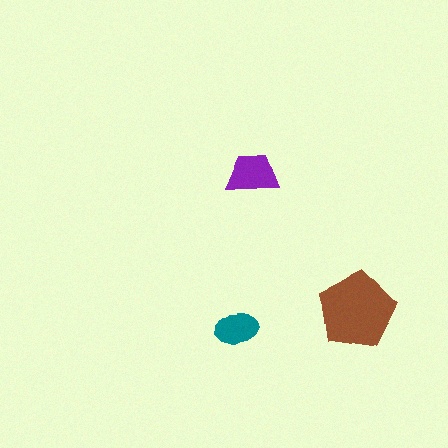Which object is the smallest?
The teal ellipse.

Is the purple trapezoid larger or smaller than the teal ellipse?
Larger.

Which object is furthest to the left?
The teal ellipse is leftmost.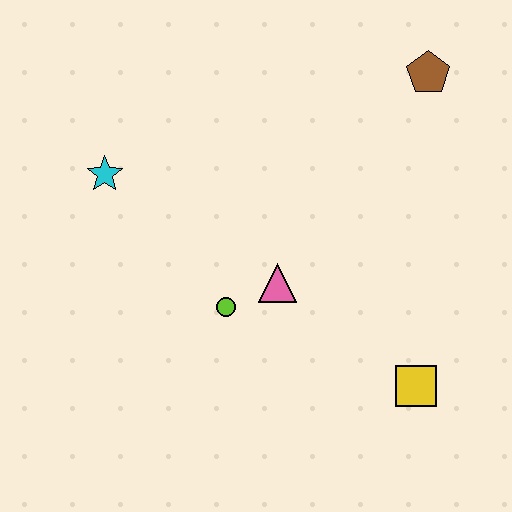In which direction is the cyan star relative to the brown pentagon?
The cyan star is to the left of the brown pentagon.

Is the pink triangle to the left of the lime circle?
No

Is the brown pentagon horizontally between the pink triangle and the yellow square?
No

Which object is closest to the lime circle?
The pink triangle is closest to the lime circle.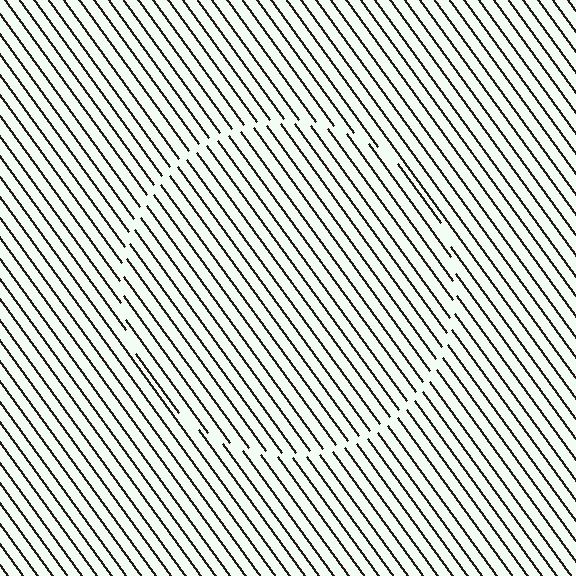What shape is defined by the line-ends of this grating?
An illusory circle. The interior of the shape contains the same grating, shifted by half a period — the contour is defined by the phase discontinuity where line-ends from the inner and outer gratings abut.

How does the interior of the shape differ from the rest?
The interior of the shape contains the same grating, shifted by half a period — the contour is defined by the phase discontinuity where line-ends from the inner and outer gratings abut.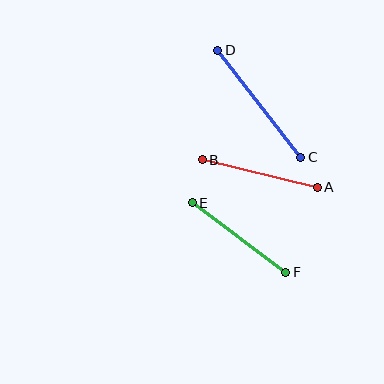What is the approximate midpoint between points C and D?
The midpoint is at approximately (259, 104) pixels.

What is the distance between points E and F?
The distance is approximately 116 pixels.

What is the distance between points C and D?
The distance is approximately 135 pixels.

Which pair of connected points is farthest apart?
Points C and D are farthest apart.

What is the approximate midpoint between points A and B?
The midpoint is at approximately (260, 173) pixels.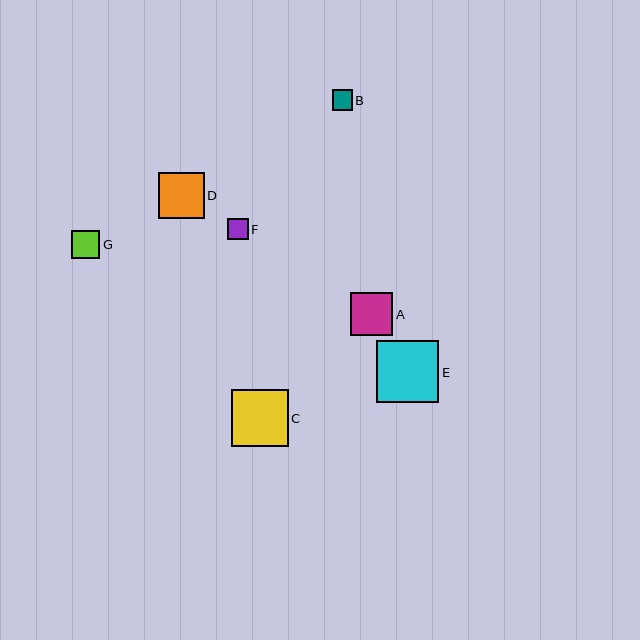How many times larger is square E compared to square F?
Square E is approximately 3.0 times the size of square F.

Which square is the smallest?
Square B is the smallest with a size of approximately 20 pixels.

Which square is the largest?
Square E is the largest with a size of approximately 62 pixels.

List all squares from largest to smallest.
From largest to smallest: E, C, D, A, G, F, B.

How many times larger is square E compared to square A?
Square E is approximately 1.5 times the size of square A.